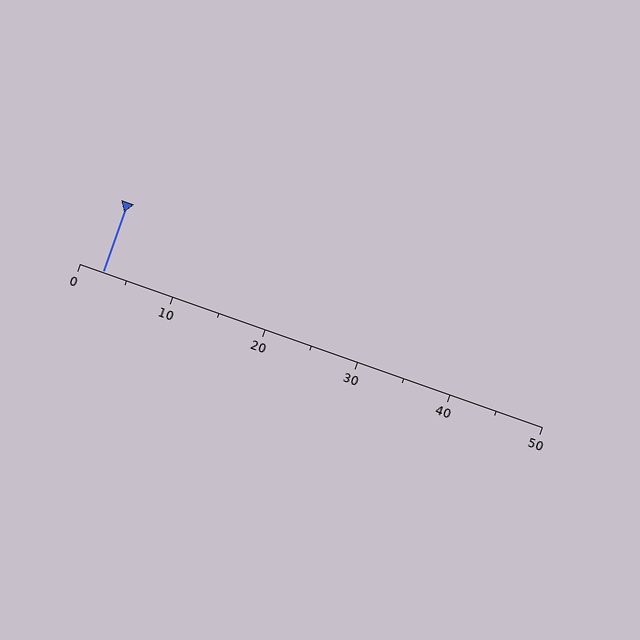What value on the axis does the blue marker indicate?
The marker indicates approximately 2.5.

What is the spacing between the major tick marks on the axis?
The major ticks are spaced 10 apart.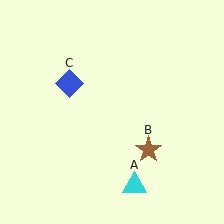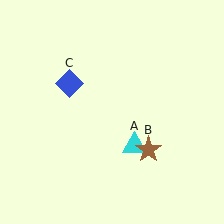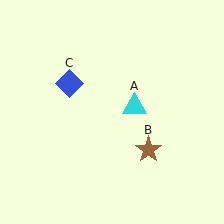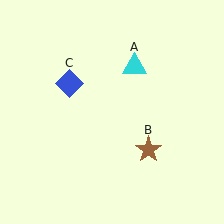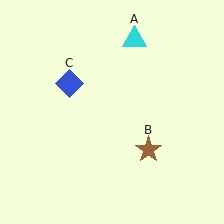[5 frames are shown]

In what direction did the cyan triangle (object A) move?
The cyan triangle (object A) moved up.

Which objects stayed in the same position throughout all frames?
Brown star (object B) and blue diamond (object C) remained stationary.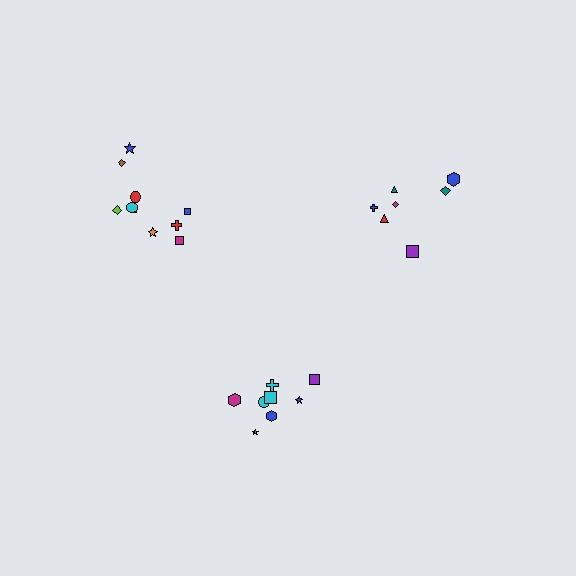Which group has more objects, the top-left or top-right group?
The top-left group.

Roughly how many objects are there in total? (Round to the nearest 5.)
Roughly 25 objects in total.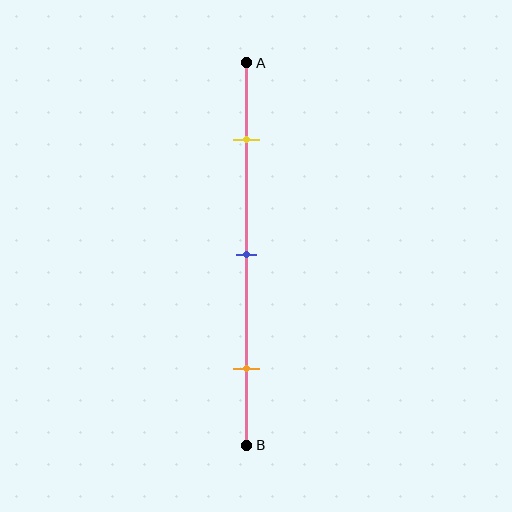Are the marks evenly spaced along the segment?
Yes, the marks are approximately evenly spaced.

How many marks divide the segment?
There are 3 marks dividing the segment.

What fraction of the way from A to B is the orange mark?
The orange mark is approximately 80% (0.8) of the way from A to B.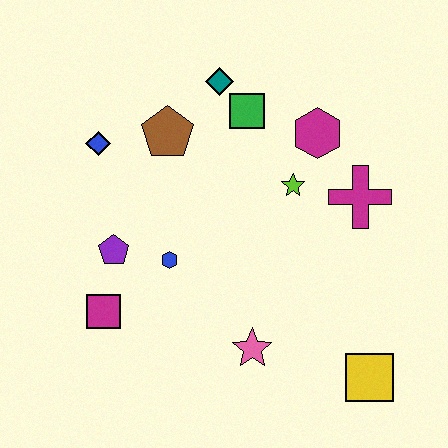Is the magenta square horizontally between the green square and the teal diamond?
No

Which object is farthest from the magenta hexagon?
The magenta square is farthest from the magenta hexagon.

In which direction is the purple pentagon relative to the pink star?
The purple pentagon is to the left of the pink star.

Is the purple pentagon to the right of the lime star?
No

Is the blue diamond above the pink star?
Yes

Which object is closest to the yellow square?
The pink star is closest to the yellow square.